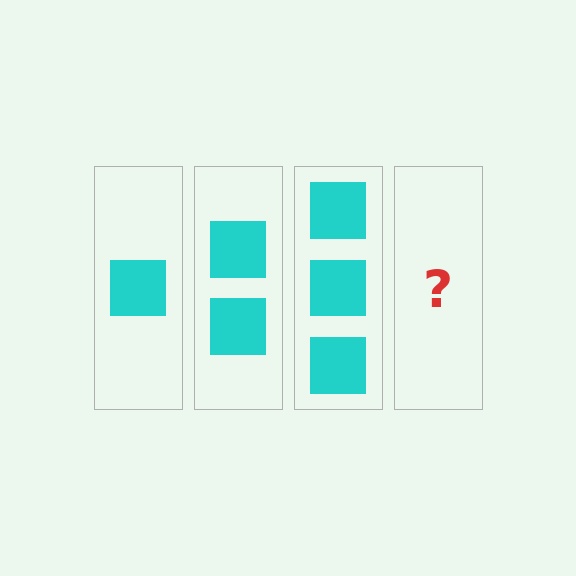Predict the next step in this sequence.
The next step is 4 squares.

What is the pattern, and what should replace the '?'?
The pattern is that each step adds one more square. The '?' should be 4 squares.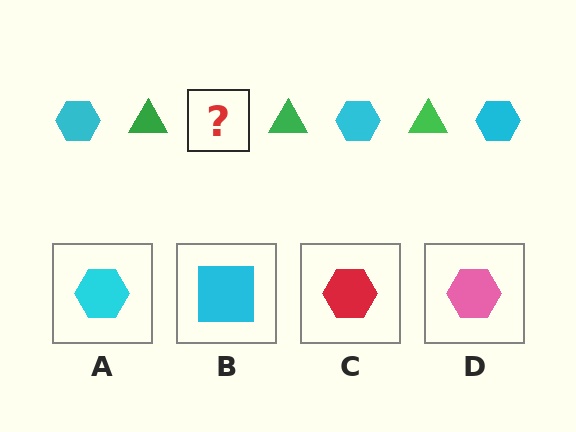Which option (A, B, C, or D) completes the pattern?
A.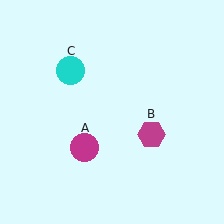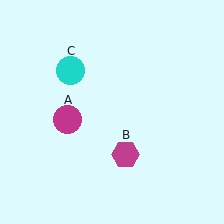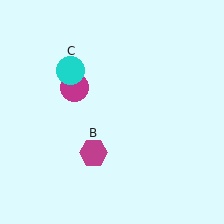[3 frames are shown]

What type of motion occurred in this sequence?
The magenta circle (object A), magenta hexagon (object B) rotated clockwise around the center of the scene.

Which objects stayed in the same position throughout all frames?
Cyan circle (object C) remained stationary.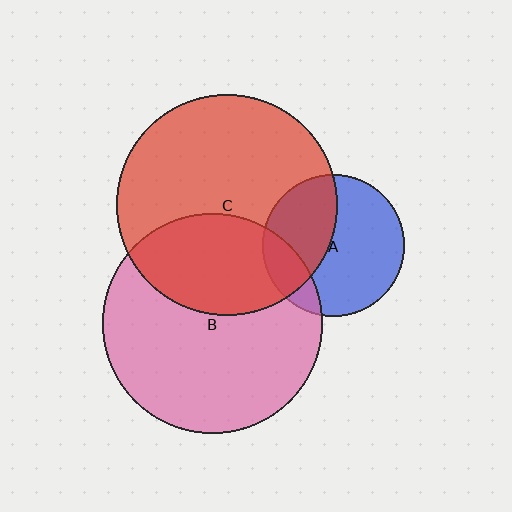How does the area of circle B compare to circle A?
Approximately 2.4 times.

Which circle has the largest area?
Circle C (red).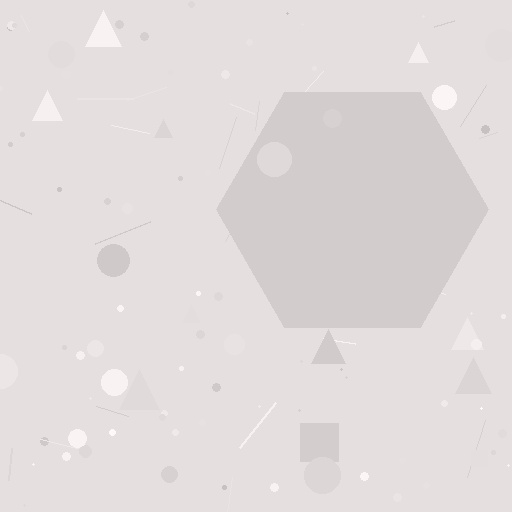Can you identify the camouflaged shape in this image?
The camouflaged shape is a hexagon.